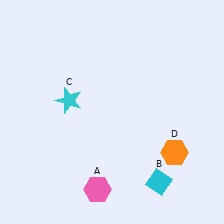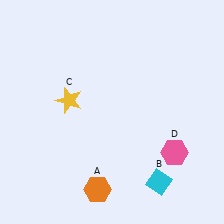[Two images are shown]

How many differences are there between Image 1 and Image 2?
There are 3 differences between the two images.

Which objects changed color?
A changed from pink to orange. C changed from cyan to yellow. D changed from orange to pink.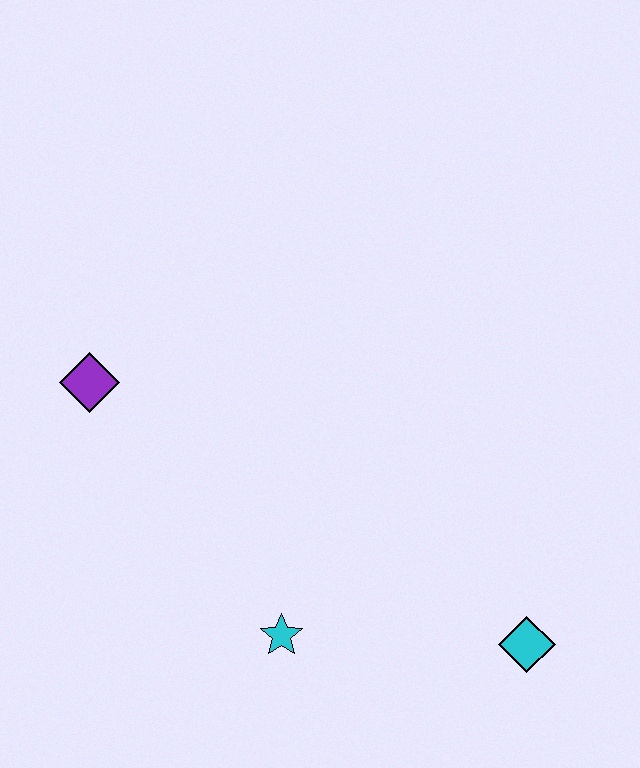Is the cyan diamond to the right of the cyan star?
Yes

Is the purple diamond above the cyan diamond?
Yes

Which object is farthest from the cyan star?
The purple diamond is farthest from the cyan star.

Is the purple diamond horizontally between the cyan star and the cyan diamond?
No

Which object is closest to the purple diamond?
The cyan star is closest to the purple diamond.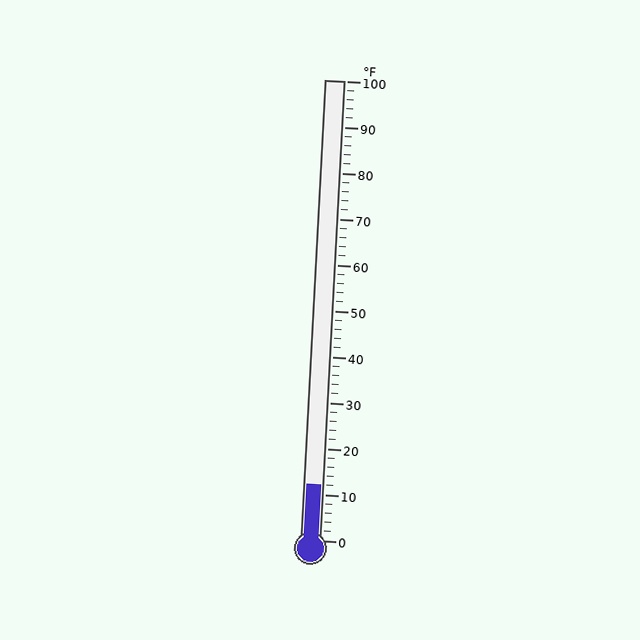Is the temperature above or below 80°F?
The temperature is below 80°F.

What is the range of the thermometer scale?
The thermometer scale ranges from 0°F to 100°F.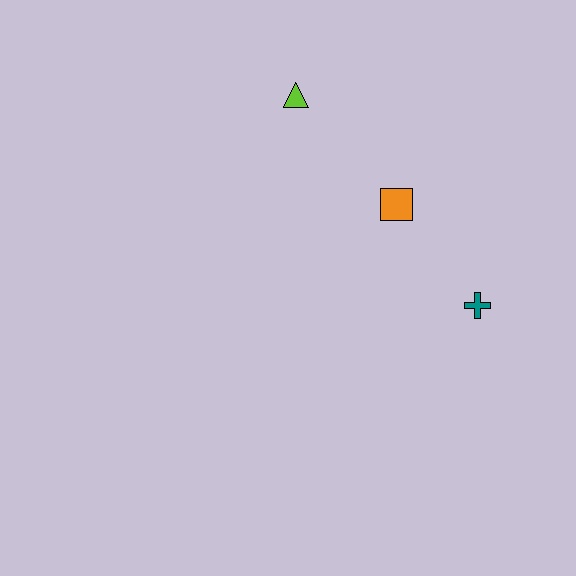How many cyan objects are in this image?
There are no cyan objects.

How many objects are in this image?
There are 3 objects.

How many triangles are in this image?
There is 1 triangle.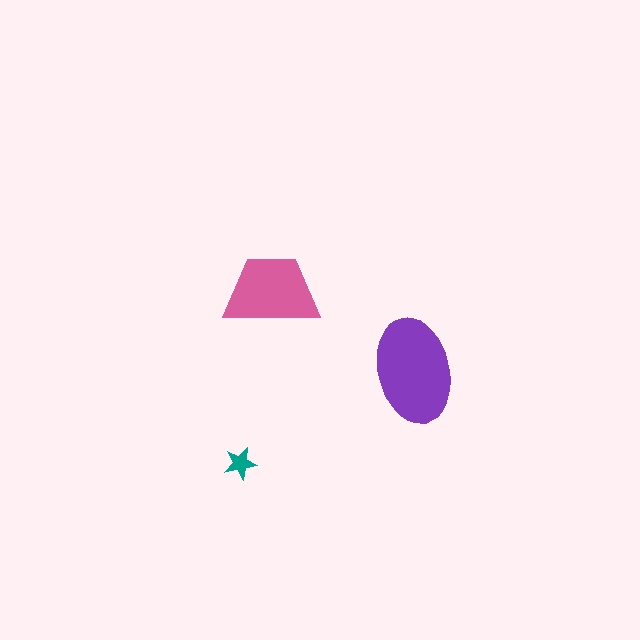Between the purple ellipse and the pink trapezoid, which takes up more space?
The purple ellipse.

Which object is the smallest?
The teal star.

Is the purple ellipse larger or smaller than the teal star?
Larger.